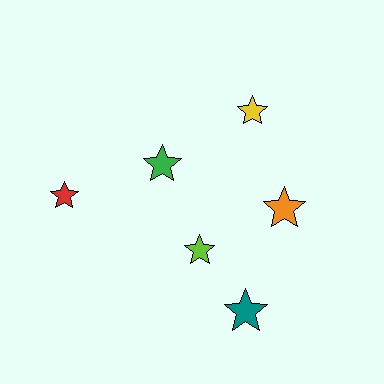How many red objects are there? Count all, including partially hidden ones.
There is 1 red object.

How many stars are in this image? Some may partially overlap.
There are 6 stars.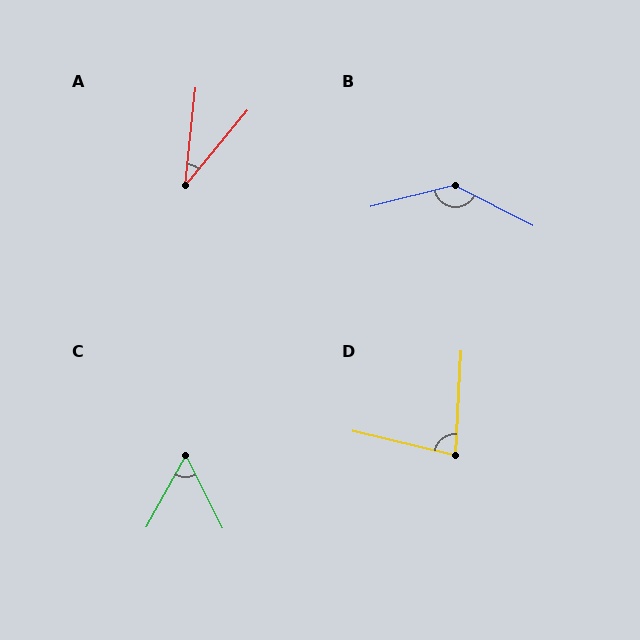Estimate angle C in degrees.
Approximately 56 degrees.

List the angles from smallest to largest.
A (34°), C (56°), D (79°), B (138°).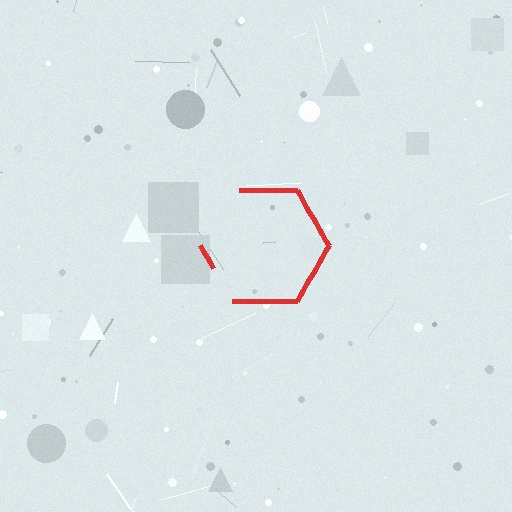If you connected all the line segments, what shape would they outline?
They would outline a hexagon.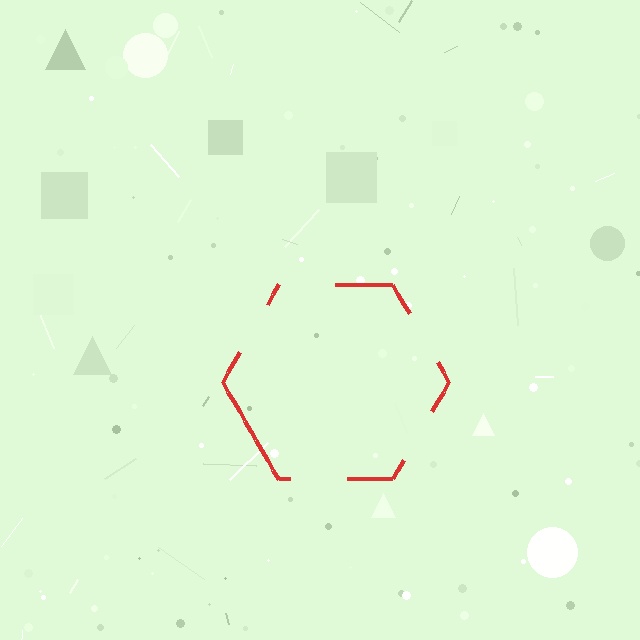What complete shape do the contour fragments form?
The contour fragments form a hexagon.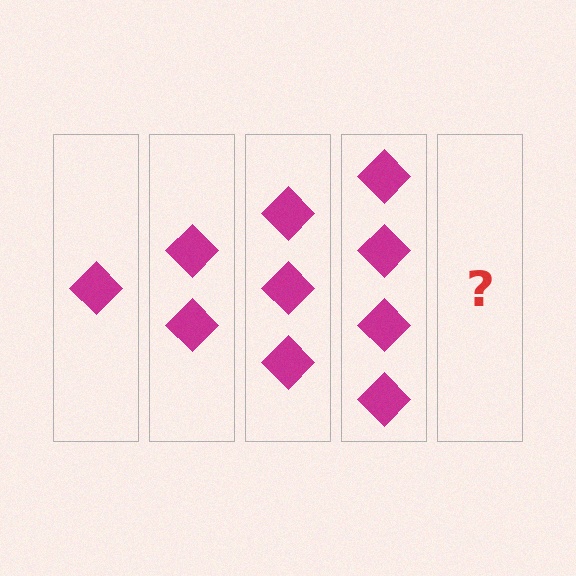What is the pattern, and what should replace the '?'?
The pattern is that each step adds one more diamond. The '?' should be 5 diamonds.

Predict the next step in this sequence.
The next step is 5 diamonds.